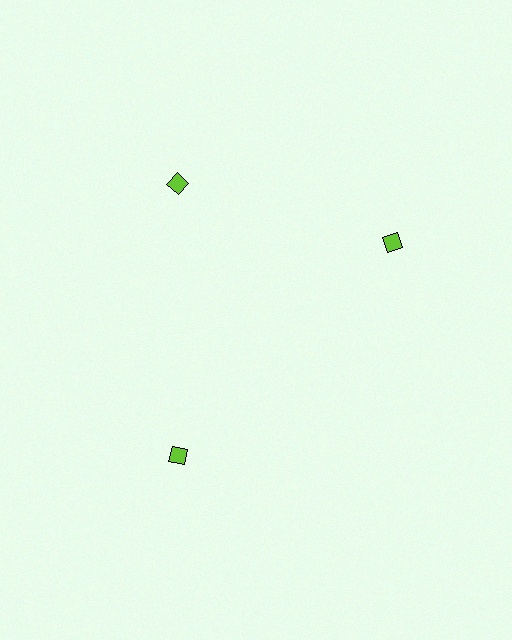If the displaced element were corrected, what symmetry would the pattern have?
It would have 3-fold rotational symmetry — the pattern would map onto itself every 120 degrees.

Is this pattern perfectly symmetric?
No. The 3 lime diamonds are arranged in a ring, but one element near the 3 o'clock position is rotated out of alignment along the ring, breaking the 3-fold rotational symmetry.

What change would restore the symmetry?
The symmetry would be restored by rotating it back into even spacing with its neighbors so that all 3 diamonds sit at equal angles and equal distance from the center.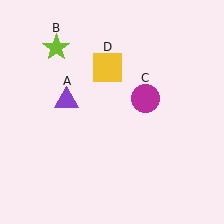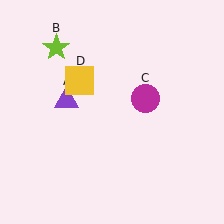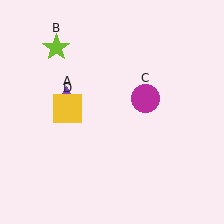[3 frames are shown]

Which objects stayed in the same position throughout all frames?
Purple triangle (object A) and lime star (object B) and magenta circle (object C) remained stationary.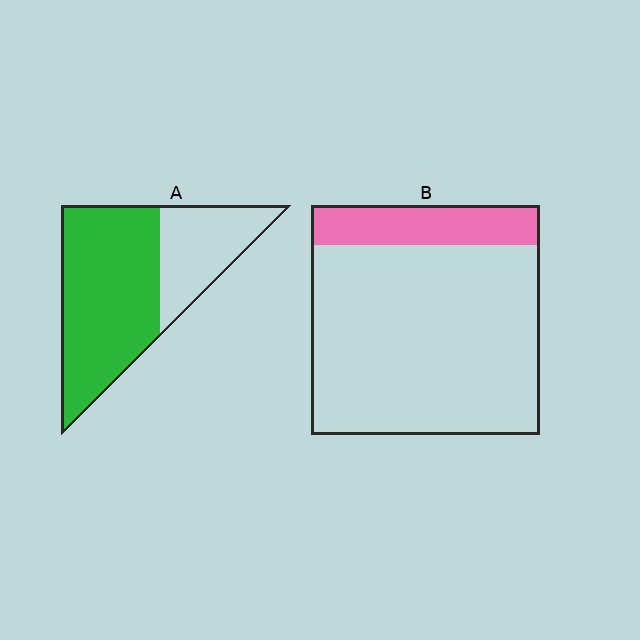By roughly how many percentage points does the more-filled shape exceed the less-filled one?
By roughly 50 percentage points (A over B).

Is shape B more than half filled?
No.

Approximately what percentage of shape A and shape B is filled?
A is approximately 65% and B is approximately 15%.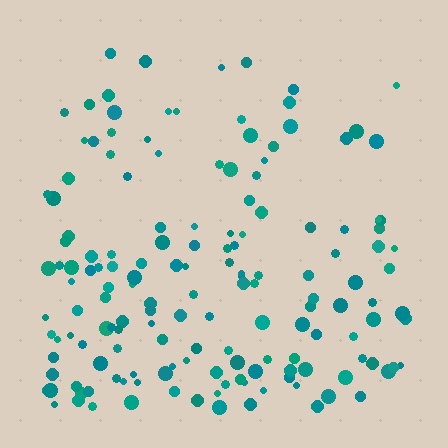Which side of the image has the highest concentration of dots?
The bottom.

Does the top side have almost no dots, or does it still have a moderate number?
Still a moderate number, just noticeably fewer than the bottom.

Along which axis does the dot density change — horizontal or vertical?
Vertical.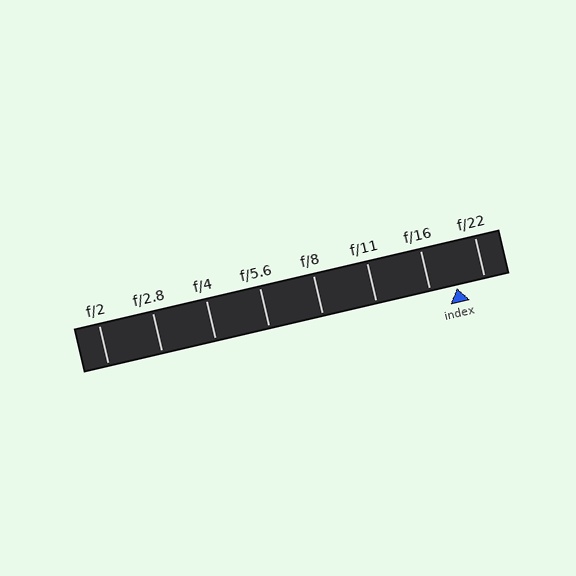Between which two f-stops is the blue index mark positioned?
The index mark is between f/16 and f/22.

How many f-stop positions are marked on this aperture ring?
There are 8 f-stop positions marked.